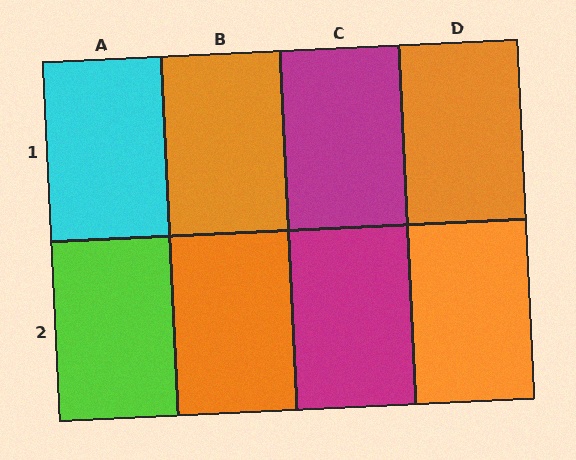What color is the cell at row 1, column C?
Magenta.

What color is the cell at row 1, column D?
Orange.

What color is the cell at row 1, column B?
Orange.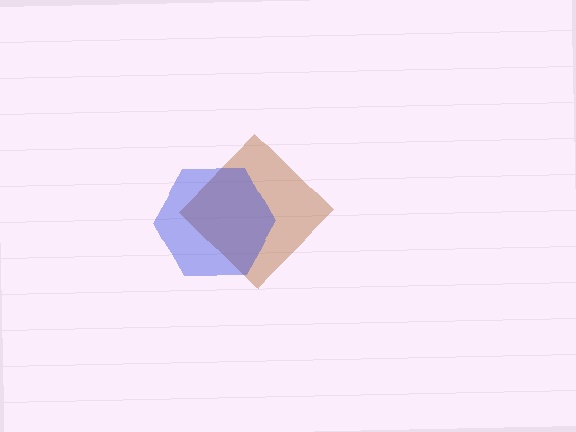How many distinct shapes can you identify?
There are 2 distinct shapes: a brown diamond, a blue hexagon.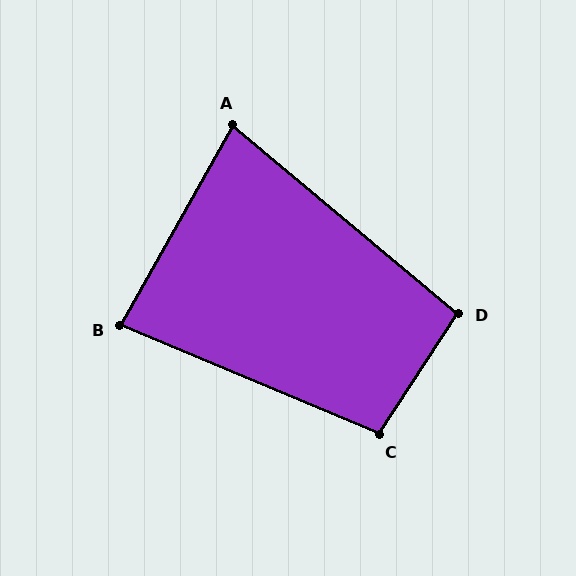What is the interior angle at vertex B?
Approximately 83 degrees (acute).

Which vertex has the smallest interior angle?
A, at approximately 79 degrees.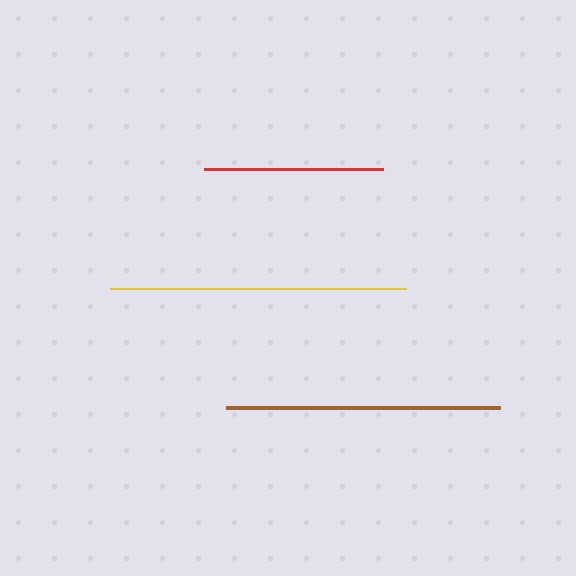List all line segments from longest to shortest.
From longest to shortest: yellow, brown, red.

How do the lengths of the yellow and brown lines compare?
The yellow and brown lines are approximately the same length.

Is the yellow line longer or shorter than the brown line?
The yellow line is longer than the brown line.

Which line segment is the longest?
The yellow line is the longest at approximately 296 pixels.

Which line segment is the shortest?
The red line is the shortest at approximately 179 pixels.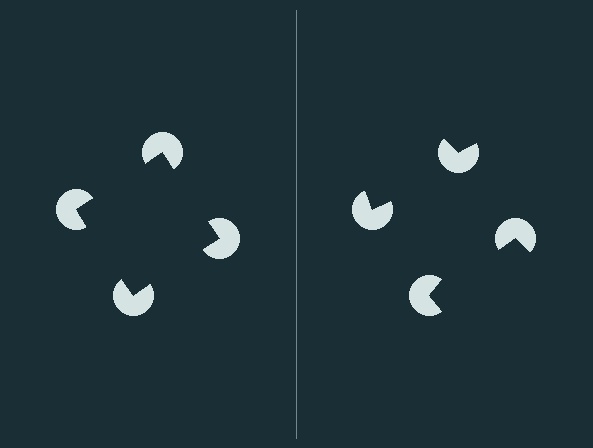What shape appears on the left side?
An illusory square.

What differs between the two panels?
The pac-man discs are positioned identically on both sides; only the wedge orientations differ. On the left they align to a square; on the right they are misaligned.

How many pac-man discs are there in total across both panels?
8 — 4 on each side.